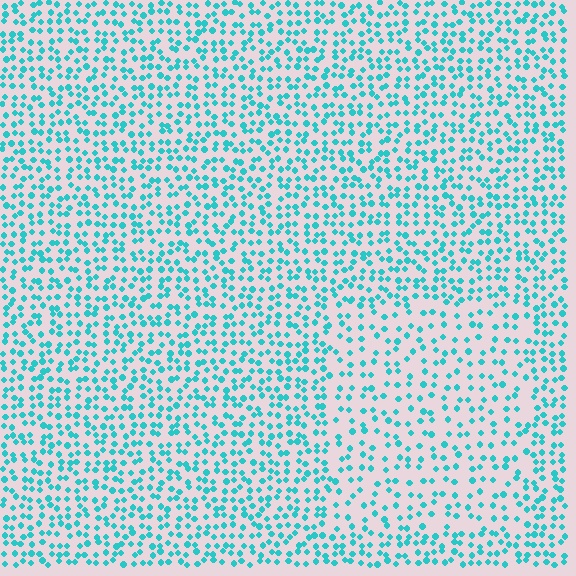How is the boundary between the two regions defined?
The boundary is defined by a change in element density (approximately 1.7x ratio). All elements are the same color, size, and shape.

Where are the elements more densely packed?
The elements are more densely packed outside the rectangle boundary.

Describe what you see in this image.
The image contains small cyan elements arranged at two different densities. A rectangle-shaped region is visible where the elements are less densely packed than the surrounding area.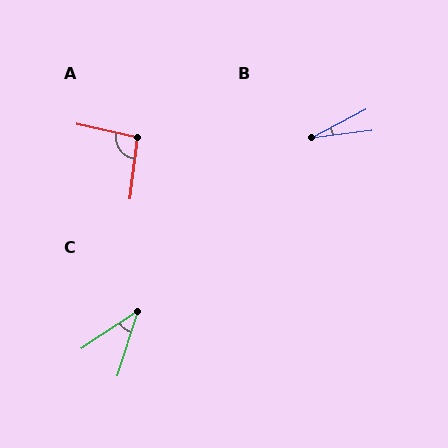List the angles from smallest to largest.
B (21°), C (38°), A (95°).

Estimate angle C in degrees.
Approximately 38 degrees.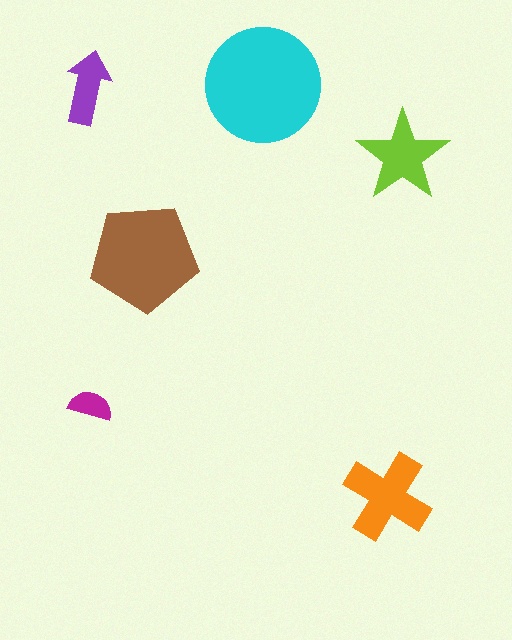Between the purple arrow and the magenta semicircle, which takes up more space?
The purple arrow.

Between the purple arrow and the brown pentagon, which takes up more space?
The brown pentagon.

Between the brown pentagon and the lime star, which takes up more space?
The brown pentagon.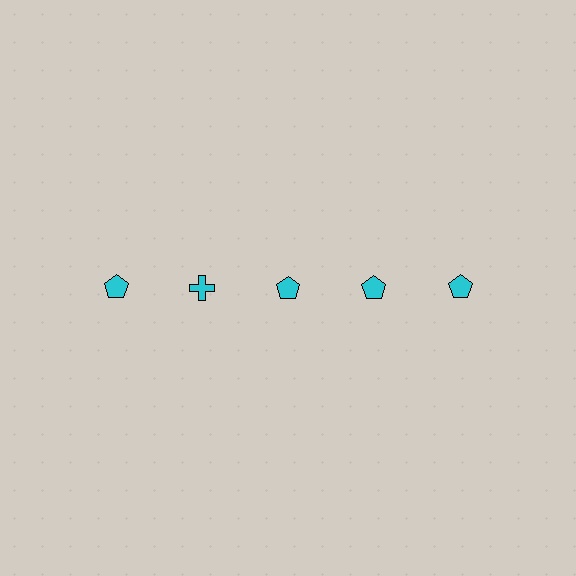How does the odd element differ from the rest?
It has a different shape: cross instead of pentagon.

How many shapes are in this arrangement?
There are 5 shapes arranged in a grid pattern.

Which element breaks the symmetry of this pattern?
The cyan cross in the top row, second from left column breaks the symmetry. All other shapes are cyan pentagons.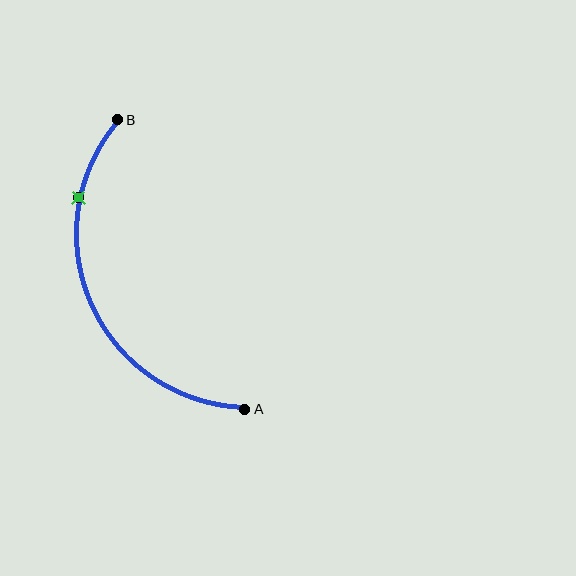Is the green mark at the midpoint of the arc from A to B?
No. The green mark lies on the arc but is closer to endpoint B. The arc midpoint would be at the point on the curve equidistant along the arc from both A and B.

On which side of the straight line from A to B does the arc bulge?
The arc bulges to the left of the straight line connecting A and B.